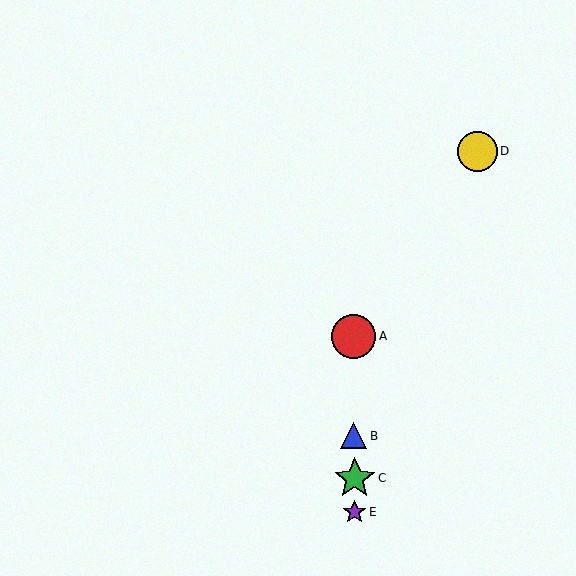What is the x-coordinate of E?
Object E is at x≈354.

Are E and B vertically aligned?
Yes, both are at x≈354.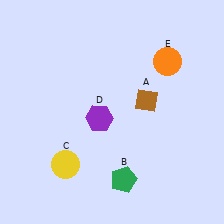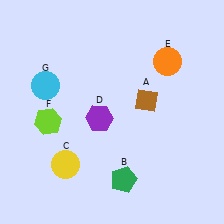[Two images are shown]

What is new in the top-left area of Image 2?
A cyan circle (G) was added in the top-left area of Image 2.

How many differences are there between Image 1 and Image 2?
There are 2 differences between the two images.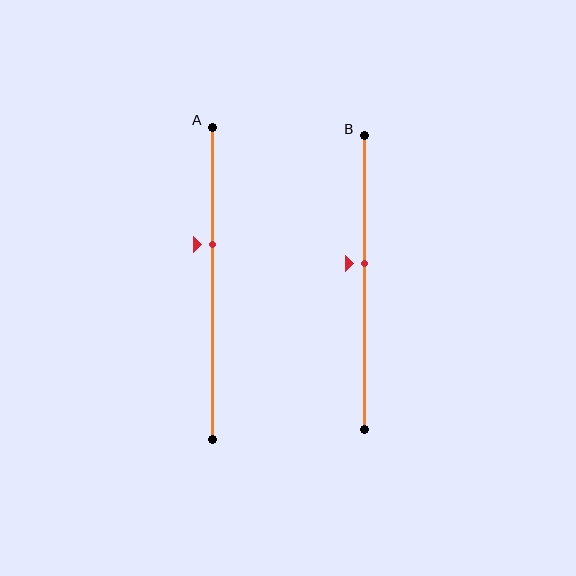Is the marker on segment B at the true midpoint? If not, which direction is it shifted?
No, the marker on segment B is shifted upward by about 6% of the segment length.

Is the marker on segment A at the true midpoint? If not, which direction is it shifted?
No, the marker on segment A is shifted upward by about 12% of the segment length.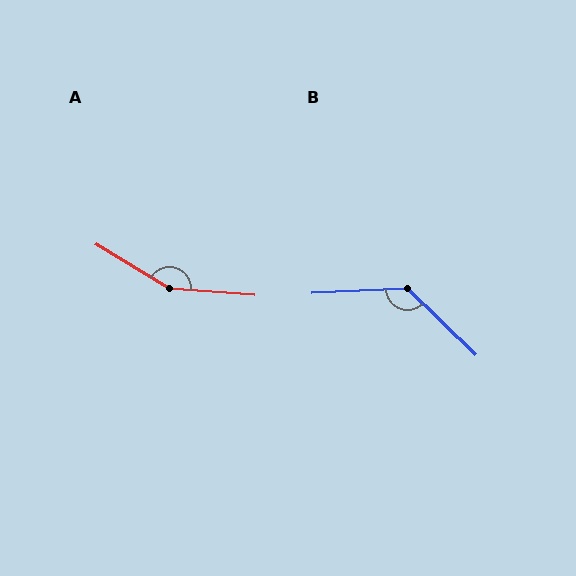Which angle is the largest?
A, at approximately 153 degrees.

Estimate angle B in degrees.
Approximately 133 degrees.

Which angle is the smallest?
B, at approximately 133 degrees.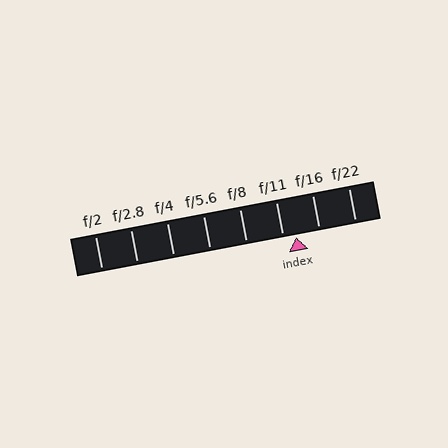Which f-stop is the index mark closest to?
The index mark is closest to f/11.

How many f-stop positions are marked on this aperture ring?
There are 8 f-stop positions marked.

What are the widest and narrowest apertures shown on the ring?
The widest aperture shown is f/2 and the narrowest is f/22.